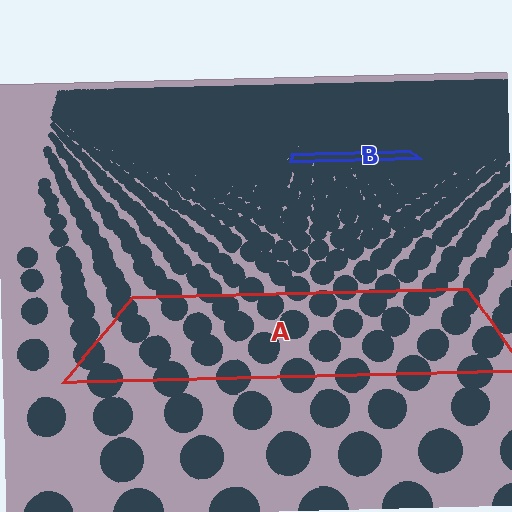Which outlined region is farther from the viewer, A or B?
Region B is farther from the viewer — the texture elements inside it appear smaller and more densely packed.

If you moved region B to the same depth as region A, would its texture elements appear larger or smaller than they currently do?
They would appear larger. At a closer depth, the same texture elements are projected at a bigger on-screen size.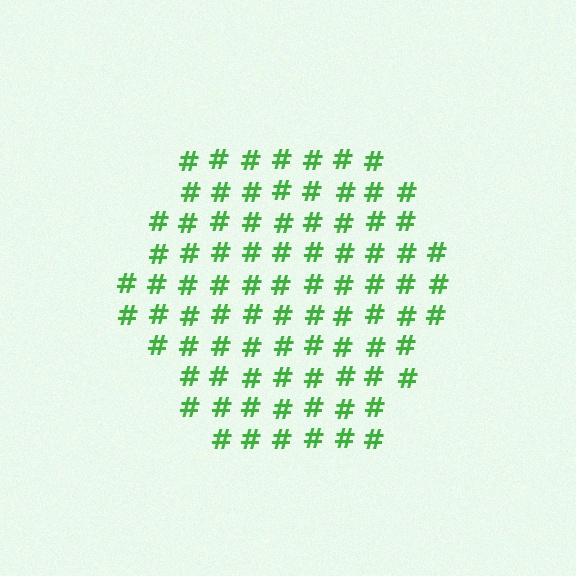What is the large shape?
The large shape is a hexagon.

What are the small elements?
The small elements are hash symbols.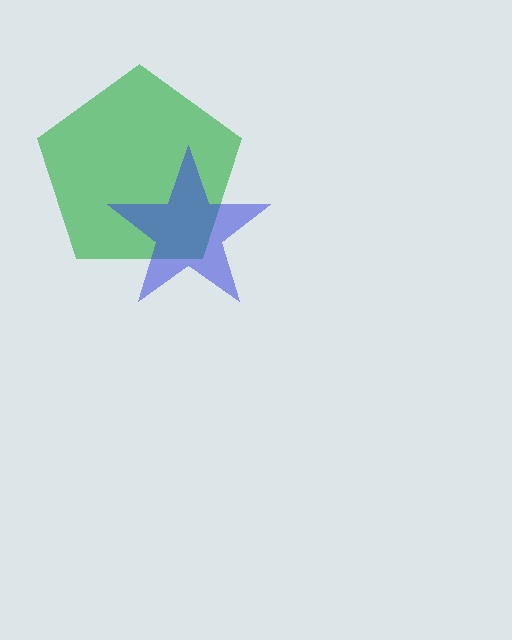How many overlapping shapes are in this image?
There are 2 overlapping shapes in the image.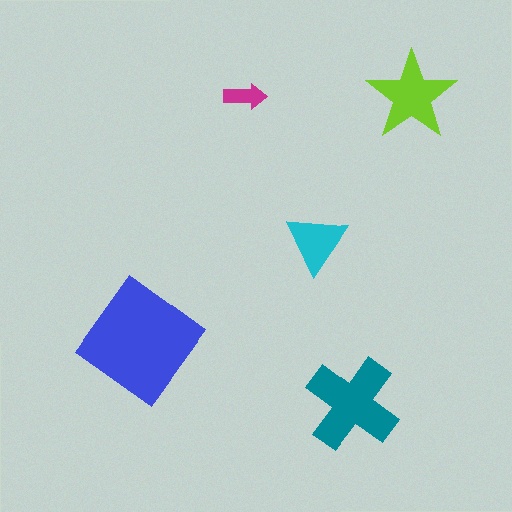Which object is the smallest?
The magenta arrow.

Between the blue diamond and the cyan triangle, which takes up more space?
The blue diamond.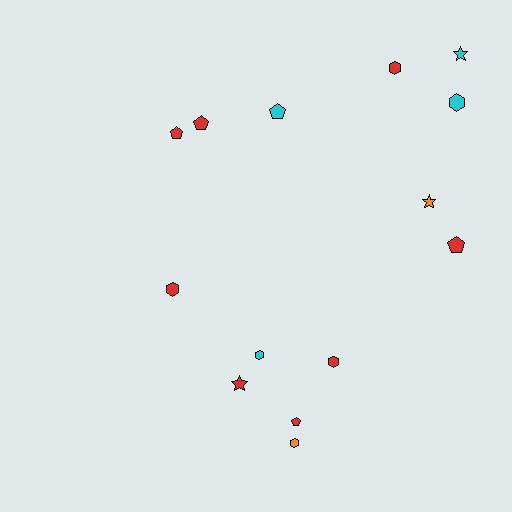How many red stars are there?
There is 1 red star.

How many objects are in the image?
There are 14 objects.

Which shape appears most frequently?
Hexagon, with 6 objects.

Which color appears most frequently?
Red, with 8 objects.